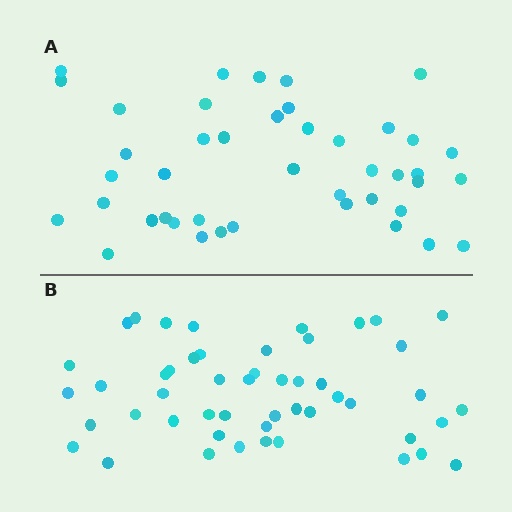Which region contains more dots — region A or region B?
Region B (the bottom region) has more dots.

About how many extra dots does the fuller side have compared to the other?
Region B has roughly 8 or so more dots than region A.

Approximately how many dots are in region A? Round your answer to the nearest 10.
About 40 dots. (The exact count is 43, which rounds to 40.)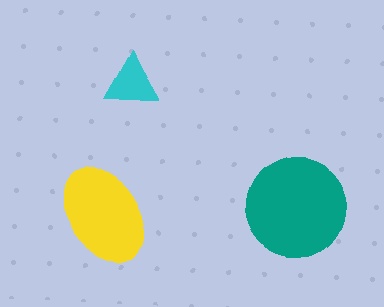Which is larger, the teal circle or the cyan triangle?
The teal circle.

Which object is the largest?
The teal circle.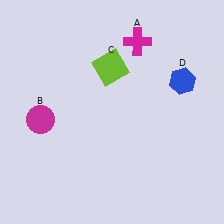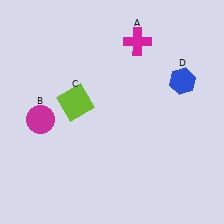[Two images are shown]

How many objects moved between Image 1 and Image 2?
1 object moved between the two images.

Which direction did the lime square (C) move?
The lime square (C) moved left.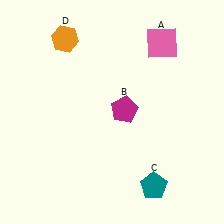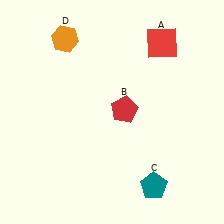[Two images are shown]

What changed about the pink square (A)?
In Image 1, A is pink. In Image 2, it changed to red.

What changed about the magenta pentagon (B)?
In Image 1, B is magenta. In Image 2, it changed to red.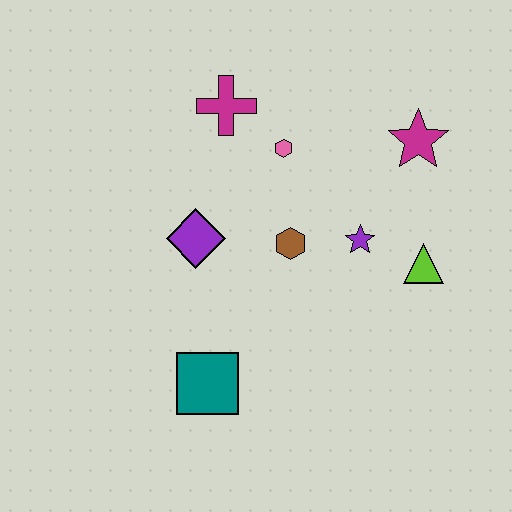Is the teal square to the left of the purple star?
Yes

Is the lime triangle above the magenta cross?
No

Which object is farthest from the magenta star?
The teal square is farthest from the magenta star.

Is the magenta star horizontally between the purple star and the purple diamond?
No